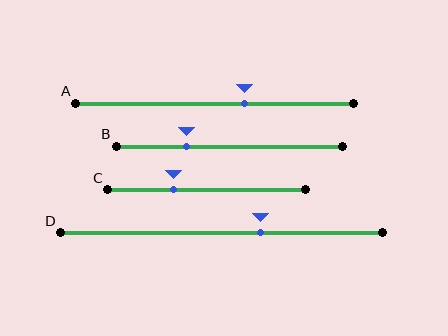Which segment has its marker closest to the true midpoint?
Segment A has its marker closest to the true midpoint.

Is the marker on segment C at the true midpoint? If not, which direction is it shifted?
No, the marker on segment C is shifted to the left by about 17% of the segment length.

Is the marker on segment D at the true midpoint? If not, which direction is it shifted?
No, the marker on segment D is shifted to the right by about 12% of the segment length.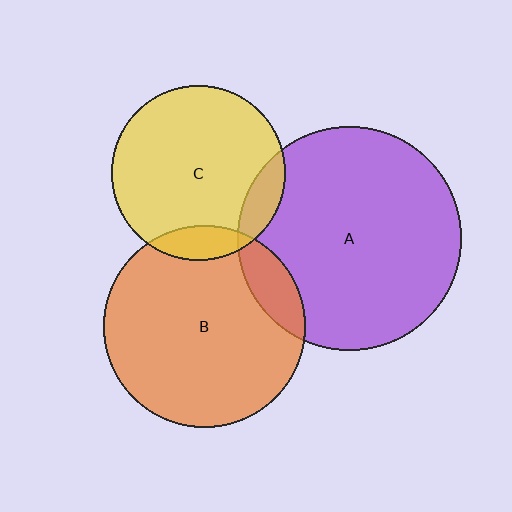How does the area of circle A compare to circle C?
Approximately 1.7 times.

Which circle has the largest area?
Circle A (purple).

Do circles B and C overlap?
Yes.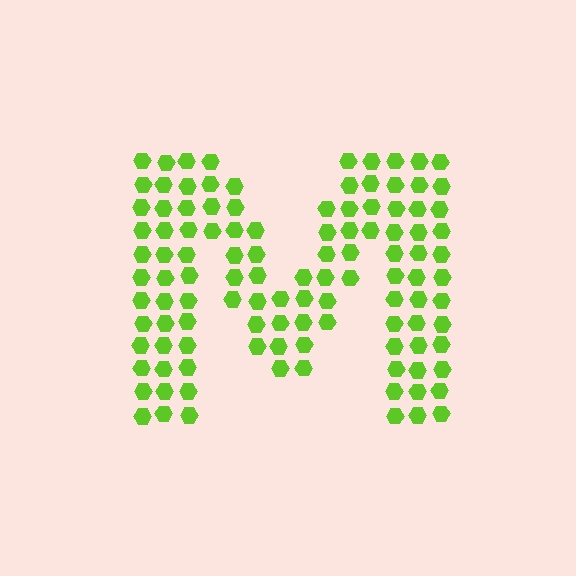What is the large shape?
The large shape is the letter M.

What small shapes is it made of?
It is made of small hexagons.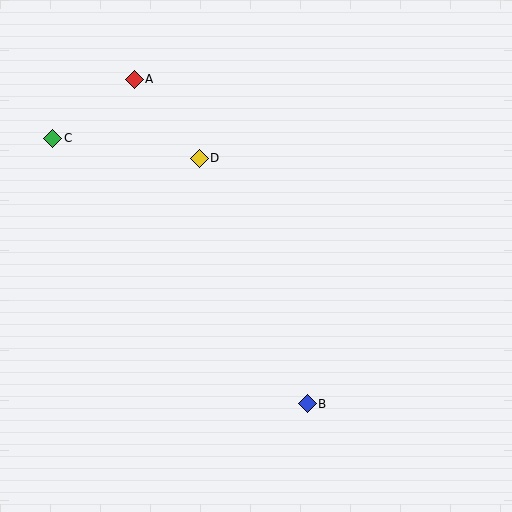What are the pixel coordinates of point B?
Point B is at (307, 404).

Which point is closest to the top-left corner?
Point C is closest to the top-left corner.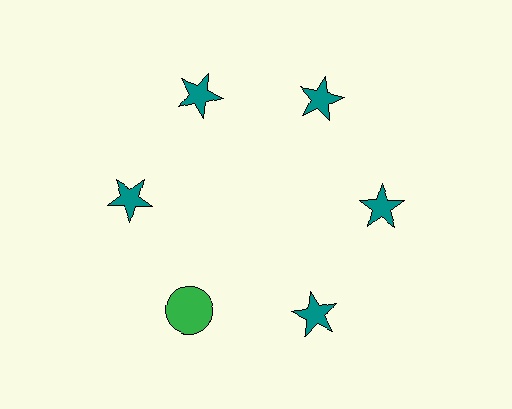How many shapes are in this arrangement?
There are 6 shapes arranged in a ring pattern.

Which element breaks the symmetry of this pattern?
The green circle at roughly the 7 o'clock position breaks the symmetry. All other shapes are teal stars.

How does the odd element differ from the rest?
It differs in both color (green instead of teal) and shape (circle instead of star).